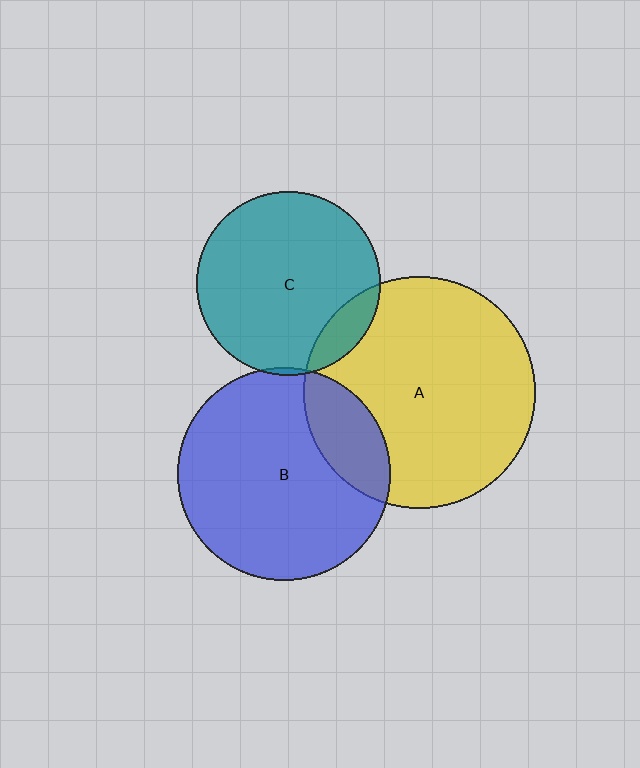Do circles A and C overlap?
Yes.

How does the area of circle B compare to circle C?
Approximately 1.3 times.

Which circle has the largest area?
Circle A (yellow).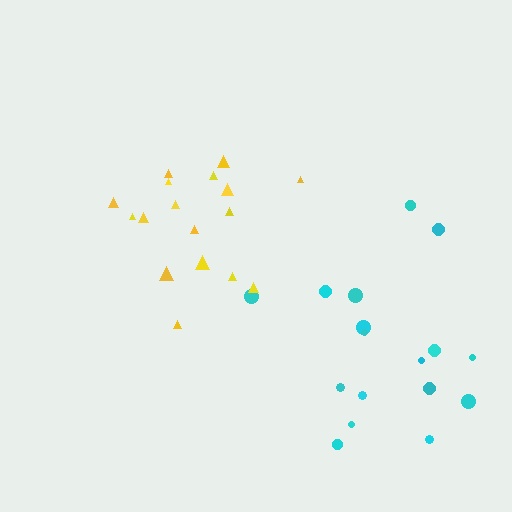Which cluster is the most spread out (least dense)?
Yellow.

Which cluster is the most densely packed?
Cyan.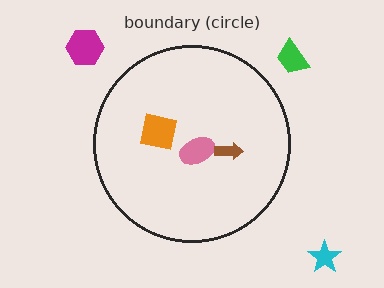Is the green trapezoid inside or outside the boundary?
Outside.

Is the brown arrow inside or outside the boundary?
Inside.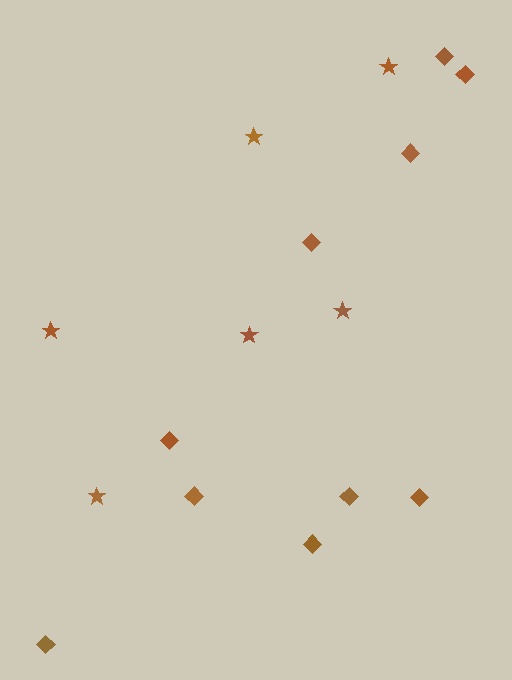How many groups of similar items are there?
There are 2 groups: one group of diamonds (10) and one group of stars (6).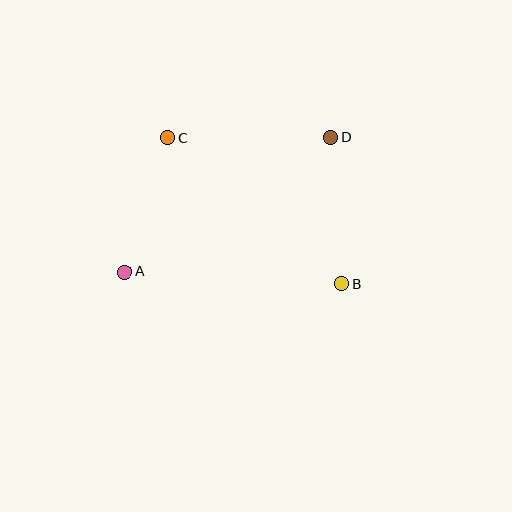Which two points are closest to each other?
Points A and C are closest to each other.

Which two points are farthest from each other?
Points A and D are farthest from each other.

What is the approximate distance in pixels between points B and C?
The distance between B and C is approximately 227 pixels.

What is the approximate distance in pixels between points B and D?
The distance between B and D is approximately 147 pixels.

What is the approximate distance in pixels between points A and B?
The distance between A and B is approximately 218 pixels.